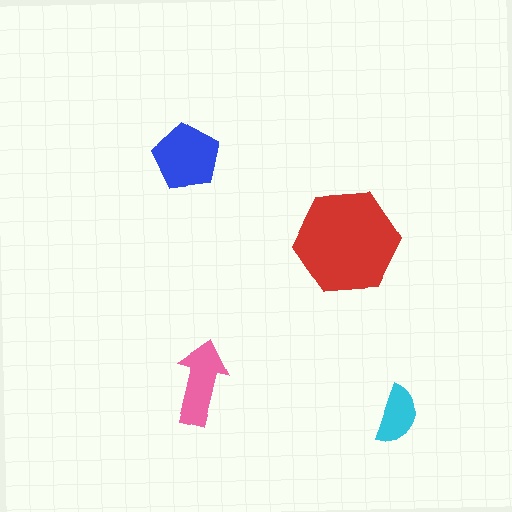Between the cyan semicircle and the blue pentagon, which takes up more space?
The blue pentagon.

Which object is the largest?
The red hexagon.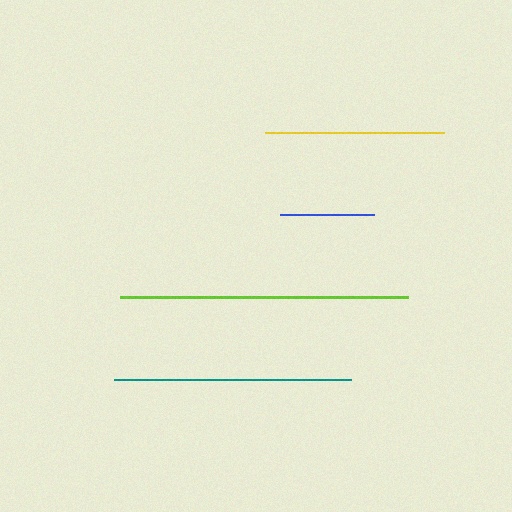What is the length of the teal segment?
The teal segment is approximately 237 pixels long.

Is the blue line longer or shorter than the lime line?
The lime line is longer than the blue line.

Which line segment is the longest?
The lime line is the longest at approximately 288 pixels.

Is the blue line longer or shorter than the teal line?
The teal line is longer than the blue line.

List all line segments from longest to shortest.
From longest to shortest: lime, teal, yellow, blue.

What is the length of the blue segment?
The blue segment is approximately 94 pixels long.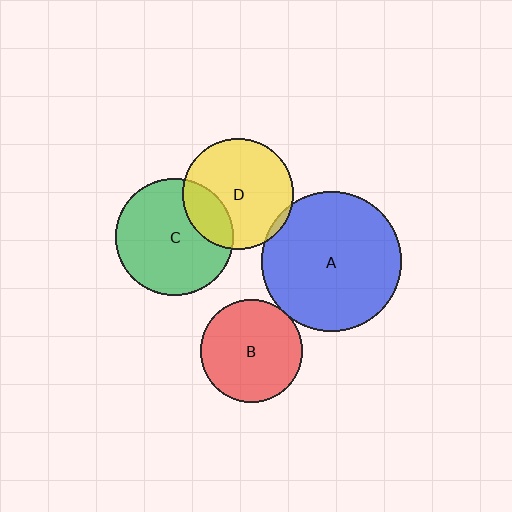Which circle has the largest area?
Circle A (blue).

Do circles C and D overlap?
Yes.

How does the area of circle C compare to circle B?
Approximately 1.3 times.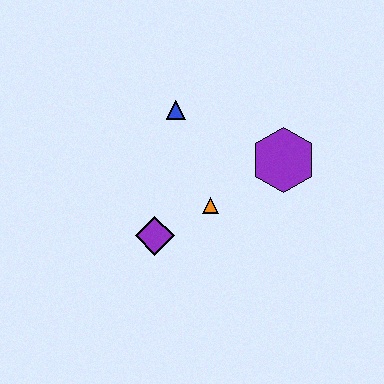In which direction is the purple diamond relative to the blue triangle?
The purple diamond is below the blue triangle.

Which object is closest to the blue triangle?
The orange triangle is closest to the blue triangle.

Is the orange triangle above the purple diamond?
Yes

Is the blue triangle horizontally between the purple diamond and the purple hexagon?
Yes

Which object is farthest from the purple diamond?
The purple hexagon is farthest from the purple diamond.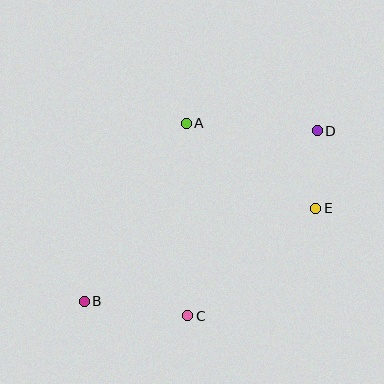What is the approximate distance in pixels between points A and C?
The distance between A and C is approximately 192 pixels.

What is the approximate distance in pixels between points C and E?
The distance between C and E is approximately 167 pixels.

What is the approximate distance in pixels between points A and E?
The distance between A and E is approximately 155 pixels.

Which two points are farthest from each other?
Points B and D are farthest from each other.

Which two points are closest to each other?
Points D and E are closest to each other.